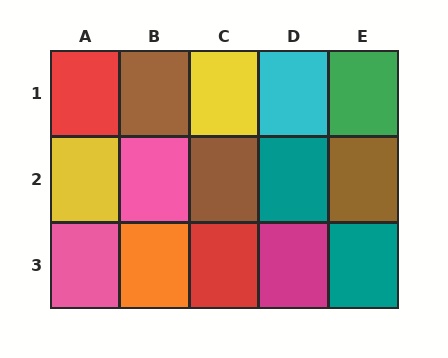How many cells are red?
2 cells are red.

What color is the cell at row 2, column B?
Pink.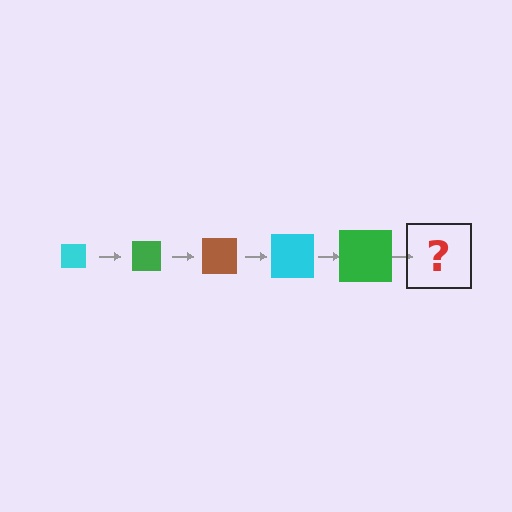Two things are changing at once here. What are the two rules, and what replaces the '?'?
The two rules are that the square grows larger each step and the color cycles through cyan, green, and brown. The '?' should be a brown square, larger than the previous one.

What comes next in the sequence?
The next element should be a brown square, larger than the previous one.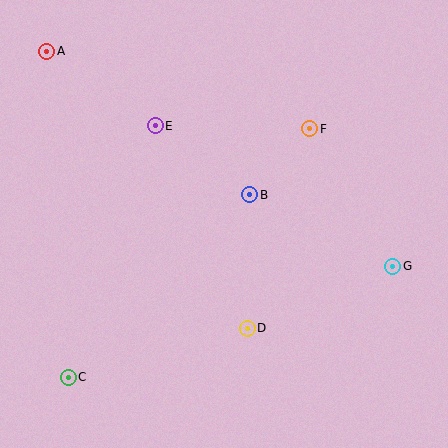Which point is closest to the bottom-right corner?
Point G is closest to the bottom-right corner.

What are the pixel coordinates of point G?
Point G is at (393, 266).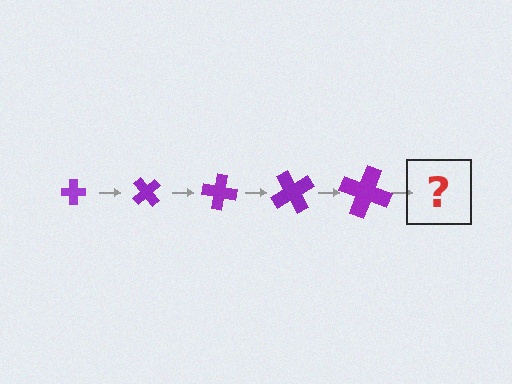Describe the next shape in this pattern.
It should be a cross, larger than the previous one and rotated 250 degrees from the start.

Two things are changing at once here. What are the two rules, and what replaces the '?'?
The two rules are that the cross grows larger each step and it rotates 50 degrees each step. The '?' should be a cross, larger than the previous one and rotated 250 degrees from the start.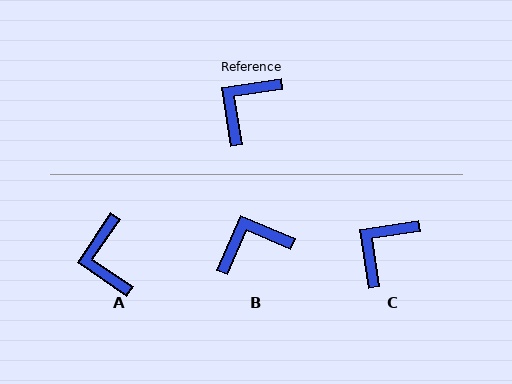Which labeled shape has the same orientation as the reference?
C.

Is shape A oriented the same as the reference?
No, it is off by about 47 degrees.